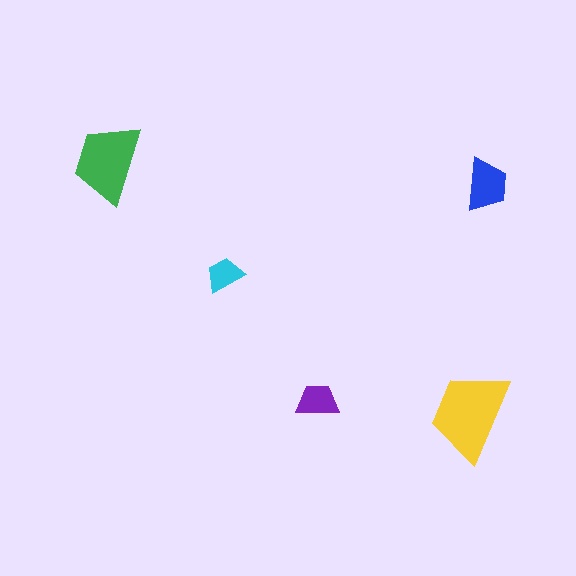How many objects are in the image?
There are 5 objects in the image.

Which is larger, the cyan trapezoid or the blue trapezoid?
The blue one.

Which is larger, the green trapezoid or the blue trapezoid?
The green one.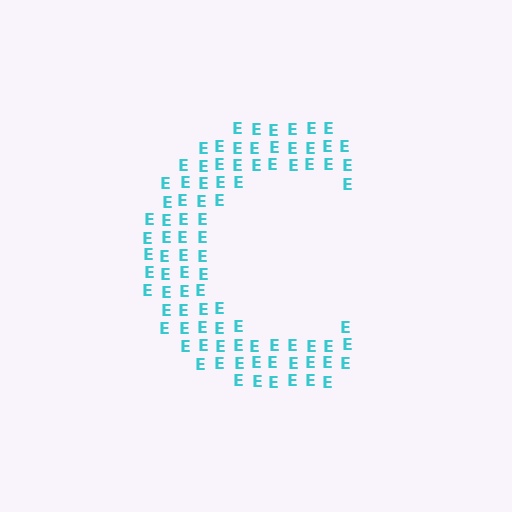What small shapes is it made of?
It is made of small letter E's.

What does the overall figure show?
The overall figure shows the letter C.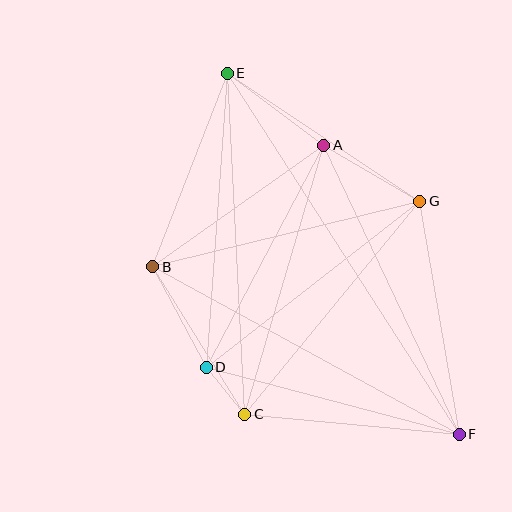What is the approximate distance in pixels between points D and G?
The distance between D and G is approximately 271 pixels.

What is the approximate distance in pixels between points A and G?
The distance between A and G is approximately 111 pixels.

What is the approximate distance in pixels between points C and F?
The distance between C and F is approximately 215 pixels.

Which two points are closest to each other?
Points C and D are closest to each other.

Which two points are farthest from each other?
Points E and F are farthest from each other.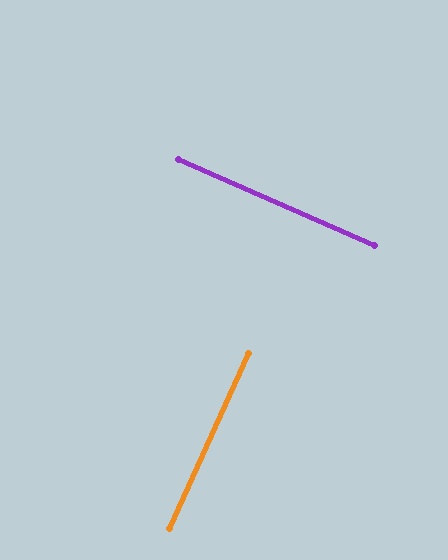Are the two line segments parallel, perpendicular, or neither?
Perpendicular — they meet at approximately 90°.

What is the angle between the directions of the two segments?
Approximately 90 degrees.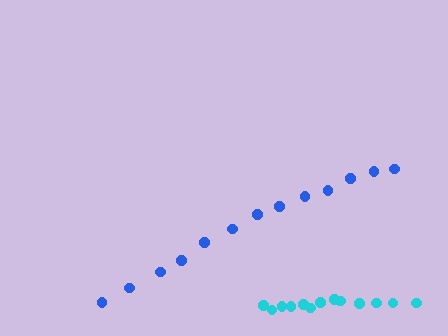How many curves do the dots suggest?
There are 2 distinct paths.